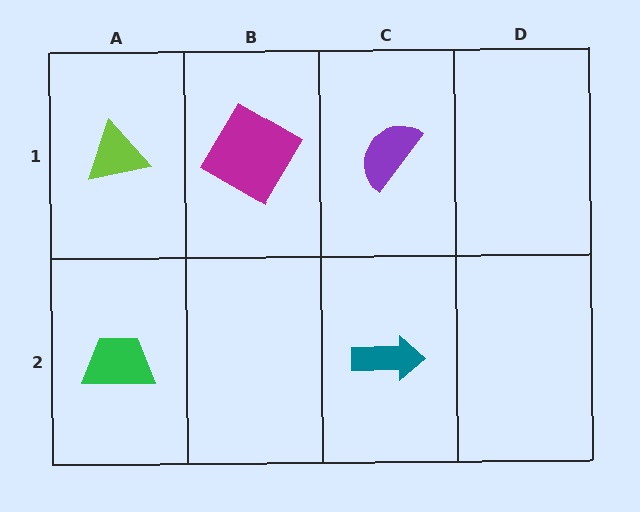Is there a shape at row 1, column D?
No, that cell is empty.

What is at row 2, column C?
A teal arrow.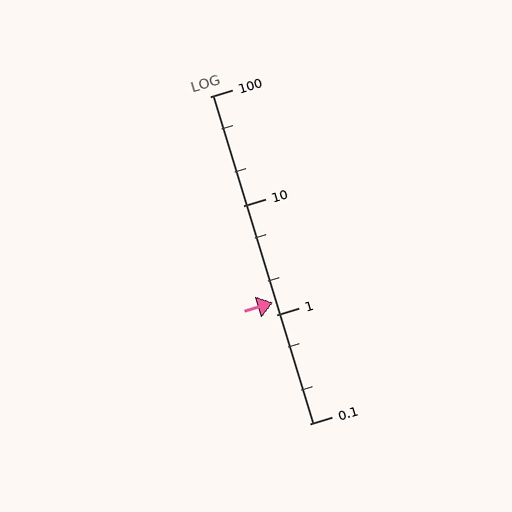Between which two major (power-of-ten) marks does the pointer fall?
The pointer is between 1 and 10.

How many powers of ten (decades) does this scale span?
The scale spans 3 decades, from 0.1 to 100.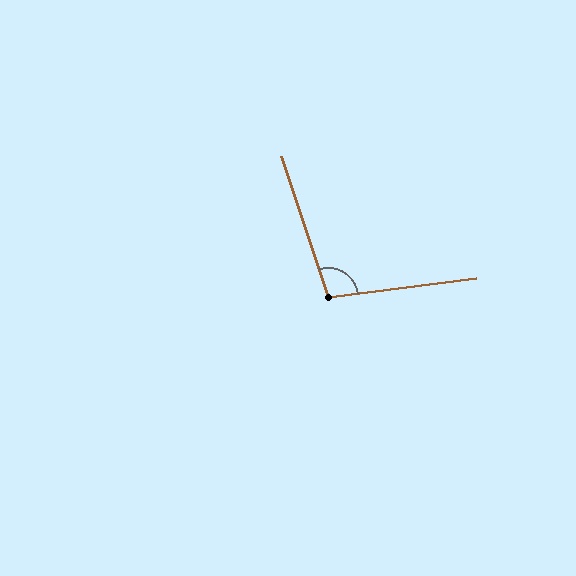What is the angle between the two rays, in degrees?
Approximately 101 degrees.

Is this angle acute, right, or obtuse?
It is obtuse.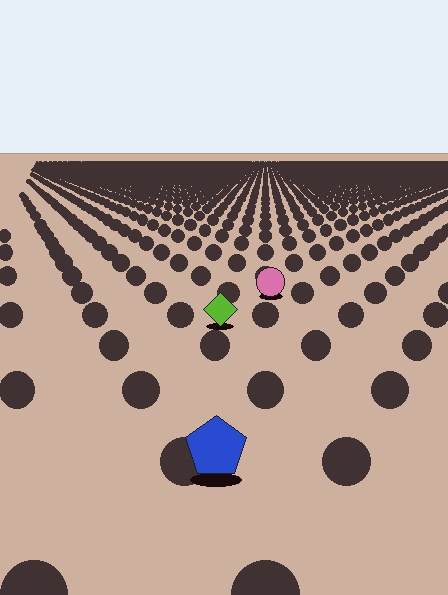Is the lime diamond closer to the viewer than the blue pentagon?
No. The blue pentagon is closer — you can tell from the texture gradient: the ground texture is coarser near it.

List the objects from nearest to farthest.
From nearest to farthest: the blue pentagon, the lime diamond, the pink circle.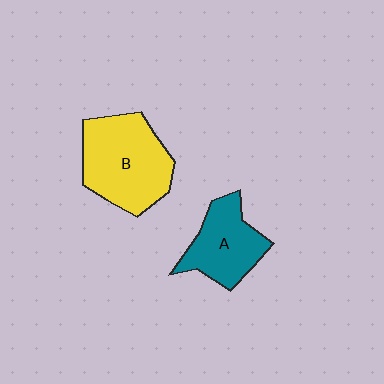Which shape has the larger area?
Shape B (yellow).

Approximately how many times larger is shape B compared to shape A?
Approximately 1.4 times.